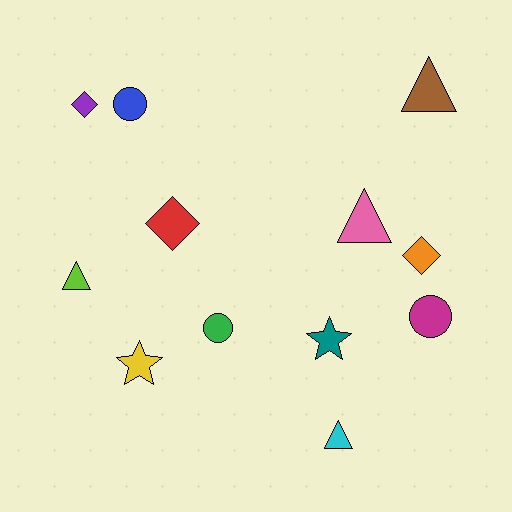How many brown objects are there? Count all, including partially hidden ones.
There is 1 brown object.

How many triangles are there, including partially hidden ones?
There are 4 triangles.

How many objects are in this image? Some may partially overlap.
There are 12 objects.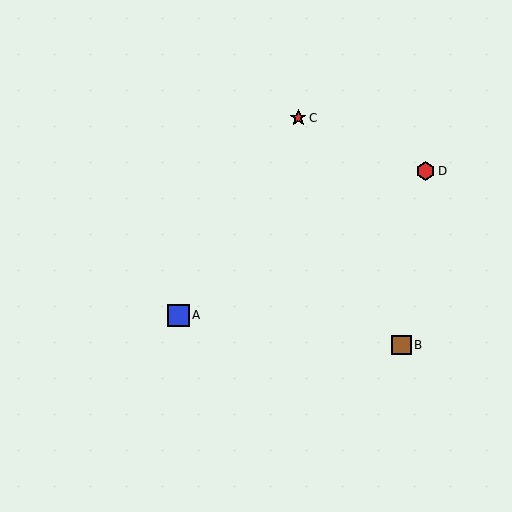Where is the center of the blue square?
The center of the blue square is at (179, 315).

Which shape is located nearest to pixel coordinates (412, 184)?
The red hexagon (labeled D) at (425, 171) is nearest to that location.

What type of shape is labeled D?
Shape D is a red hexagon.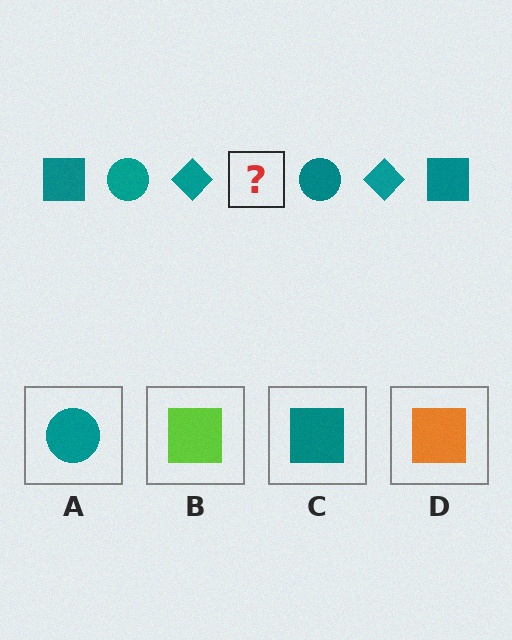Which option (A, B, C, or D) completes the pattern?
C.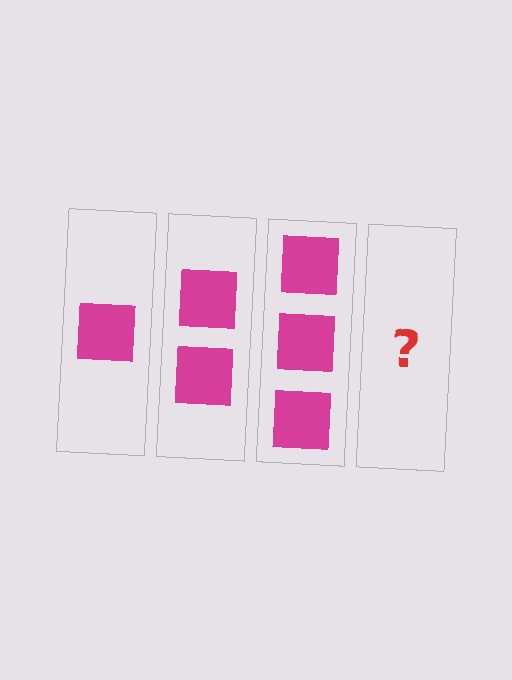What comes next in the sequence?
The next element should be 4 squares.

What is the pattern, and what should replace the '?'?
The pattern is that each step adds one more square. The '?' should be 4 squares.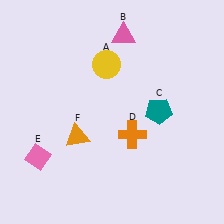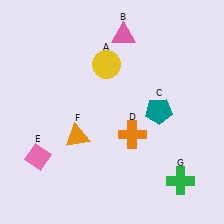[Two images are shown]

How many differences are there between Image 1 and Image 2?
There is 1 difference between the two images.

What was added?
A green cross (G) was added in Image 2.